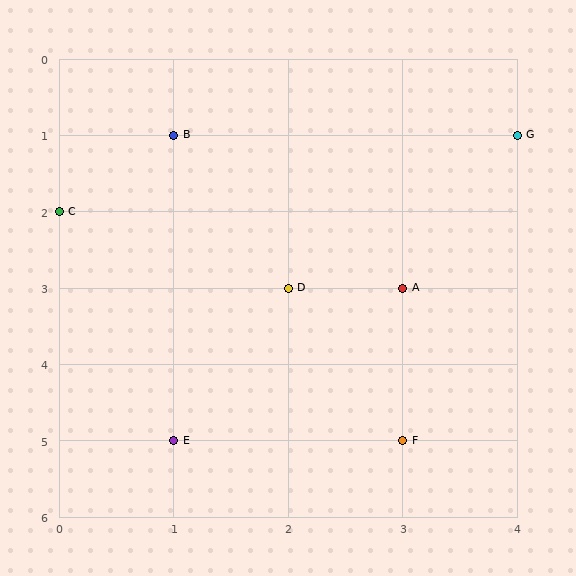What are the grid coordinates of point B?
Point B is at grid coordinates (1, 1).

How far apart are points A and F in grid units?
Points A and F are 2 rows apart.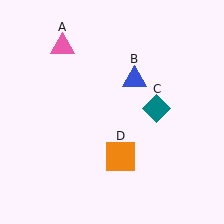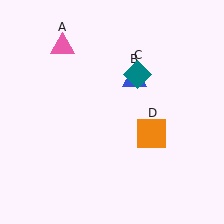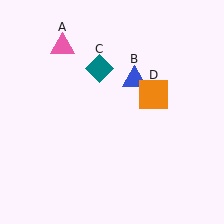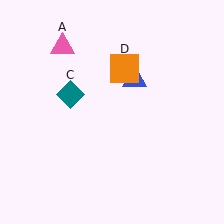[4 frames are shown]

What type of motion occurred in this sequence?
The teal diamond (object C), orange square (object D) rotated counterclockwise around the center of the scene.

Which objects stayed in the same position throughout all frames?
Pink triangle (object A) and blue triangle (object B) remained stationary.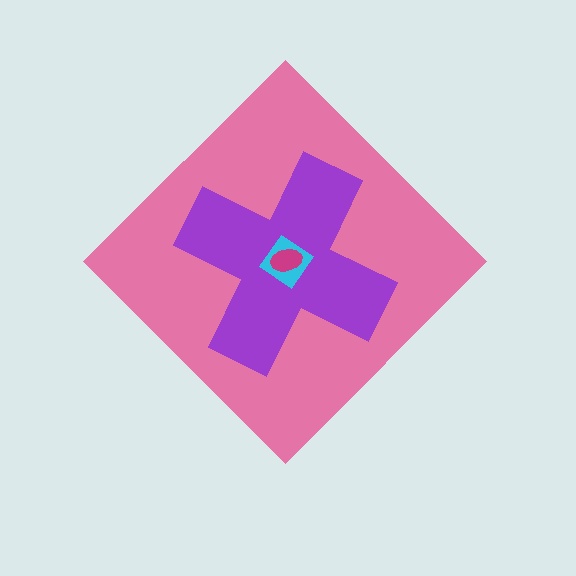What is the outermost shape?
The pink diamond.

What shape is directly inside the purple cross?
The cyan diamond.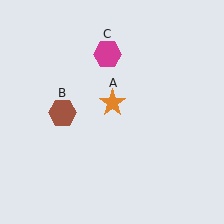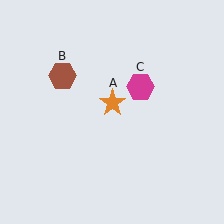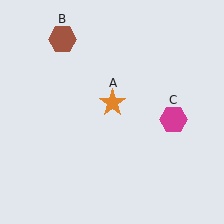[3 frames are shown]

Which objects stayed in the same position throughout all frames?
Orange star (object A) remained stationary.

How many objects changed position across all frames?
2 objects changed position: brown hexagon (object B), magenta hexagon (object C).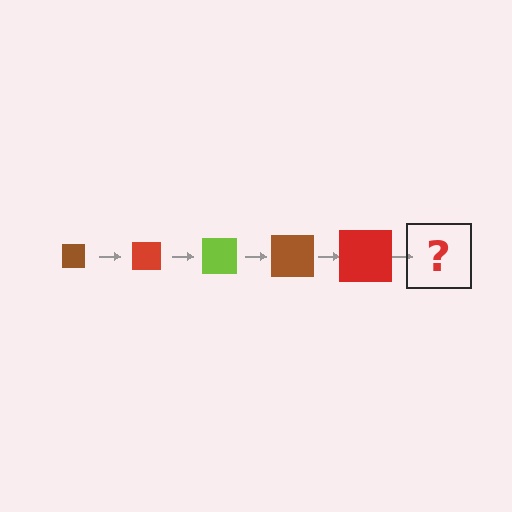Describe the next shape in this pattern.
It should be a lime square, larger than the previous one.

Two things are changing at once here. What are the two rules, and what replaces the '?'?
The two rules are that the square grows larger each step and the color cycles through brown, red, and lime. The '?' should be a lime square, larger than the previous one.